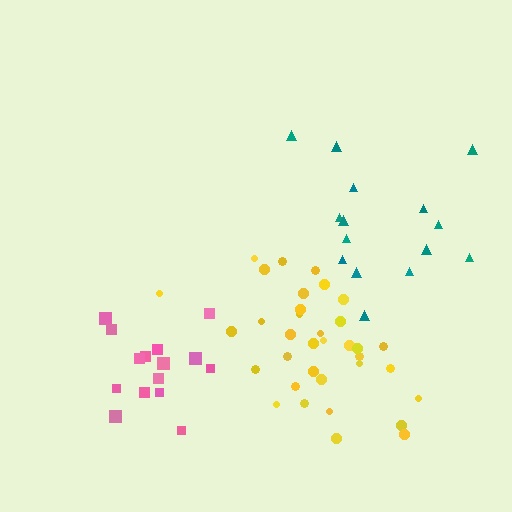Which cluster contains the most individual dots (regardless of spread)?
Yellow (35).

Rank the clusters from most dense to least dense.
yellow, pink, teal.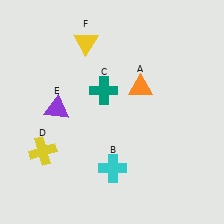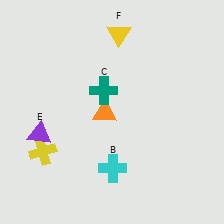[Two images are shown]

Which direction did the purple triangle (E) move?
The purple triangle (E) moved down.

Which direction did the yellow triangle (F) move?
The yellow triangle (F) moved right.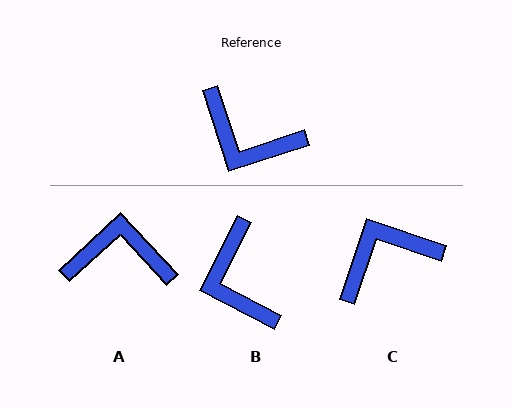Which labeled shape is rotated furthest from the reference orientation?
A, about 155 degrees away.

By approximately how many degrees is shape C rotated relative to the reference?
Approximately 127 degrees clockwise.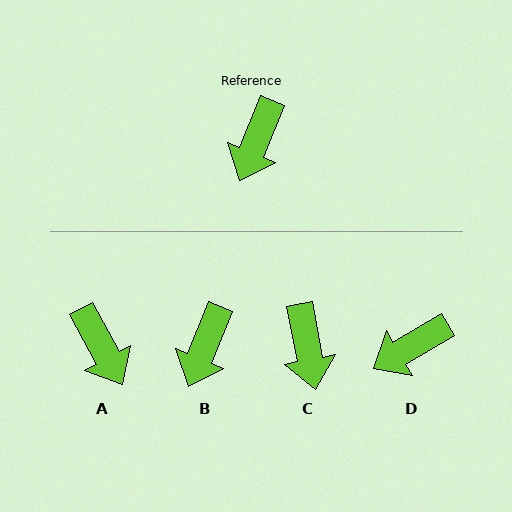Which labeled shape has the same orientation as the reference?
B.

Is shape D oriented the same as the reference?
No, it is off by about 37 degrees.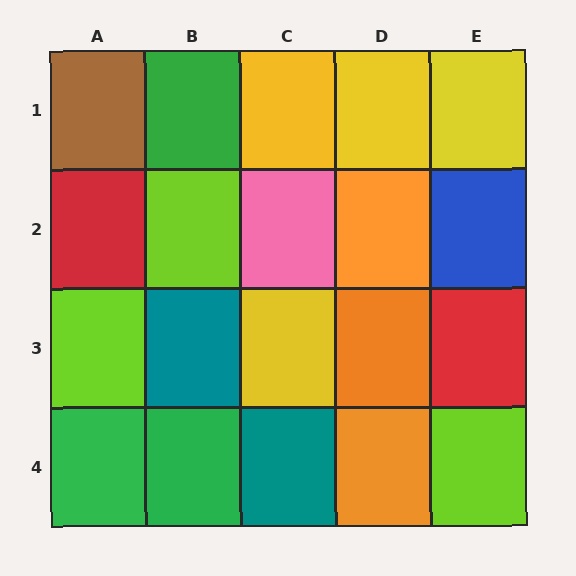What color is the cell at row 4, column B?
Green.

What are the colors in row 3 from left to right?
Lime, teal, yellow, orange, red.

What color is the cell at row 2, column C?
Pink.